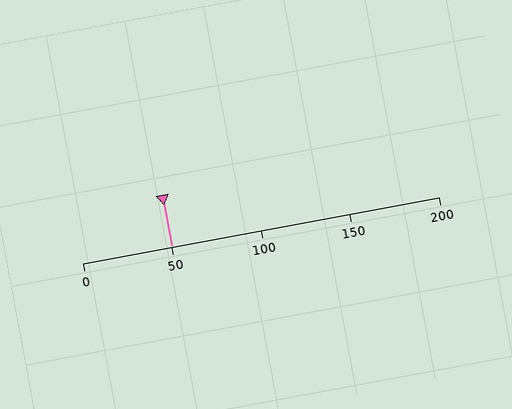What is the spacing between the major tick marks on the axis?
The major ticks are spaced 50 apart.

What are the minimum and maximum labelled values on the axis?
The axis runs from 0 to 200.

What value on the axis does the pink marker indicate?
The marker indicates approximately 50.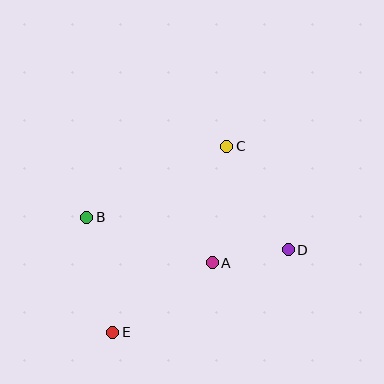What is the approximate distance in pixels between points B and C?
The distance between B and C is approximately 157 pixels.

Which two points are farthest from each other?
Points C and E are farthest from each other.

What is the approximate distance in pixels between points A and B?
The distance between A and B is approximately 134 pixels.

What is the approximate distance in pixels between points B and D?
The distance between B and D is approximately 204 pixels.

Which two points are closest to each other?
Points A and D are closest to each other.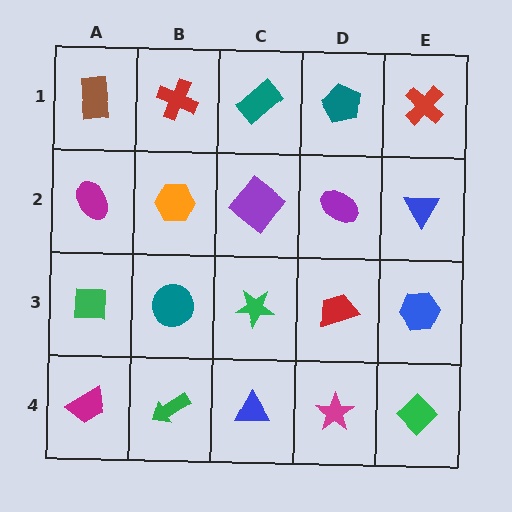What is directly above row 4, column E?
A blue hexagon.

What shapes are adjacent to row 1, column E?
A blue triangle (row 2, column E), a teal pentagon (row 1, column D).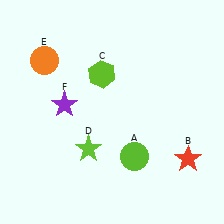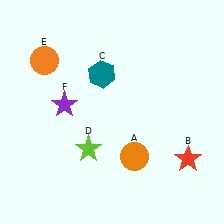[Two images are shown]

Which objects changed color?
A changed from lime to orange. C changed from lime to teal.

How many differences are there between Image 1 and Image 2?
There are 2 differences between the two images.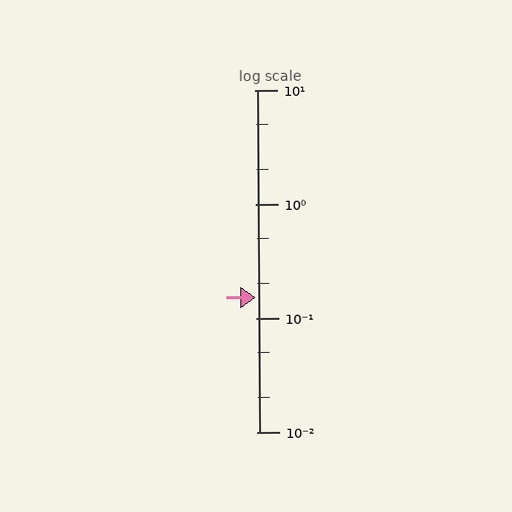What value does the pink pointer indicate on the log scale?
The pointer indicates approximately 0.15.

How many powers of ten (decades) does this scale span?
The scale spans 3 decades, from 0.01 to 10.